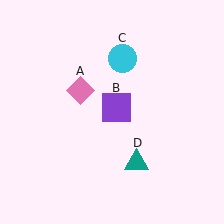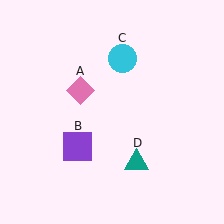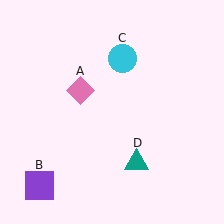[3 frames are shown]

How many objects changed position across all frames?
1 object changed position: purple square (object B).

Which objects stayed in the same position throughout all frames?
Pink diamond (object A) and cyan circle (object C) and teal triangle (object D) remained stationary.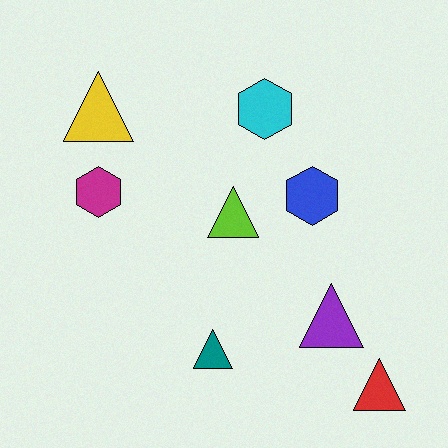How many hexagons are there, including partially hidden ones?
There are 3 hexagons.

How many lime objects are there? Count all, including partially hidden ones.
There is 1 lime object.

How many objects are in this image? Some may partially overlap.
There are 8 objects.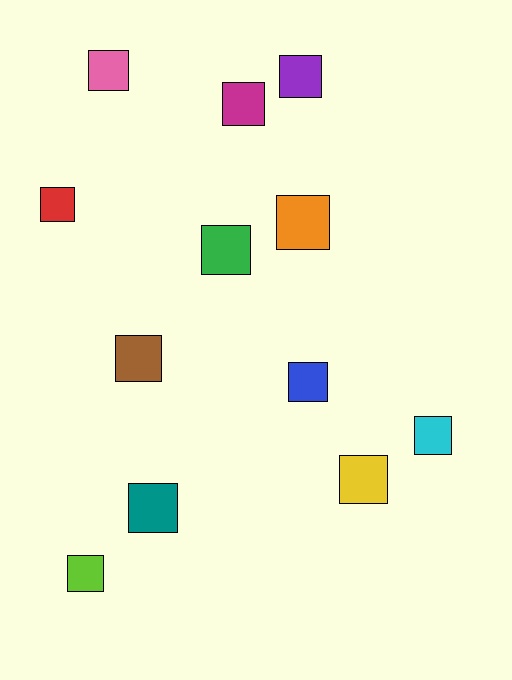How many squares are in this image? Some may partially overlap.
There are 12 squares.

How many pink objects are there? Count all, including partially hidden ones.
There is 1 pink object.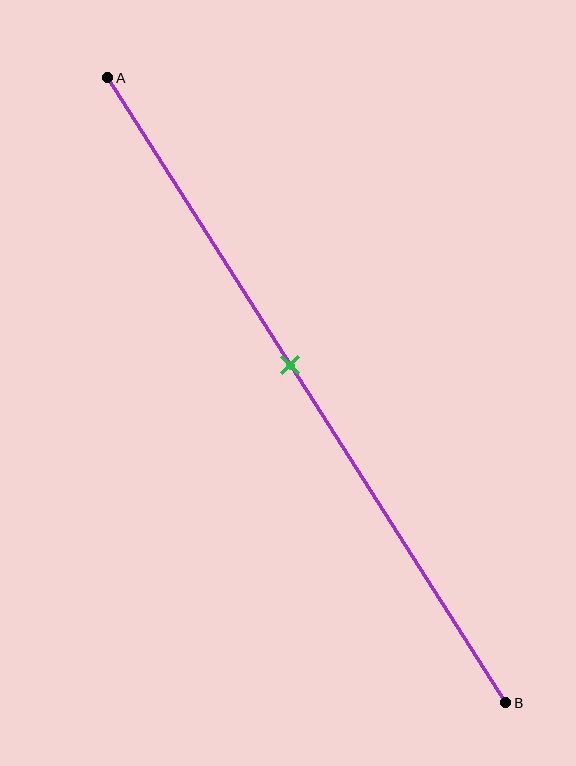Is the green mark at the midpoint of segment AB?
No, the mark is at about 45% from A, not at the 50% midpoint.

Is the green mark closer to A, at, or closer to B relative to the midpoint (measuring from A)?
The green mark is closer to point A than the midpoint of segment AB.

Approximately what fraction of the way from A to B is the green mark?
The green mark is approximately 45% of the way from A to B.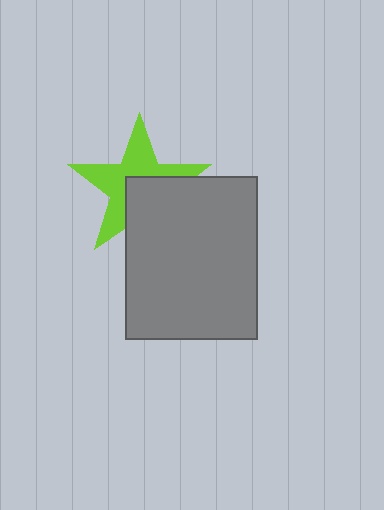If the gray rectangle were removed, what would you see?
You would see the complete lime star.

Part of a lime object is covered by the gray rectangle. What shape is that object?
It is a star.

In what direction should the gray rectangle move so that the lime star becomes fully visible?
The gray rectangle should move toward the lower-right. That is the shortest direction to clear the overlap and leave the lime star fully visible.